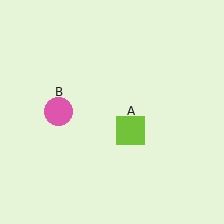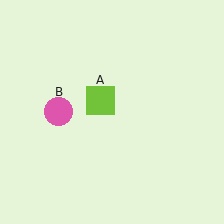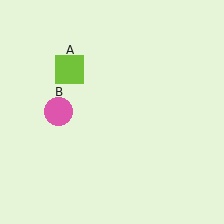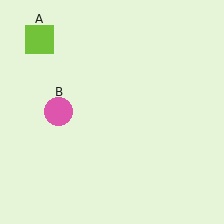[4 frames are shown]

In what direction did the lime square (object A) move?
The lime square (object A) moved up and to the left.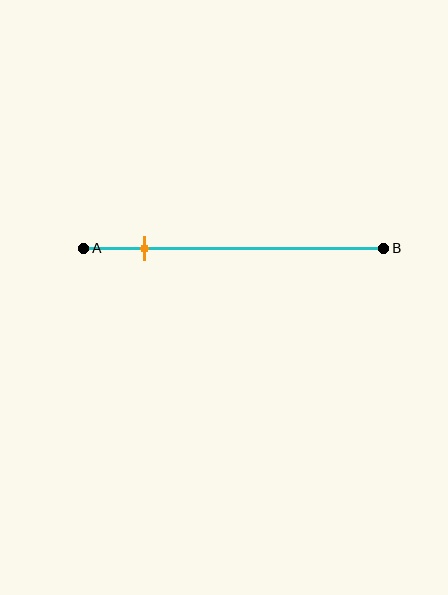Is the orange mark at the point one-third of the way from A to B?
No, the mark is at about 20% from A, not at the 33% one-third point.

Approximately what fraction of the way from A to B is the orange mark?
The orange mark is approximately 20% of the way from A to B.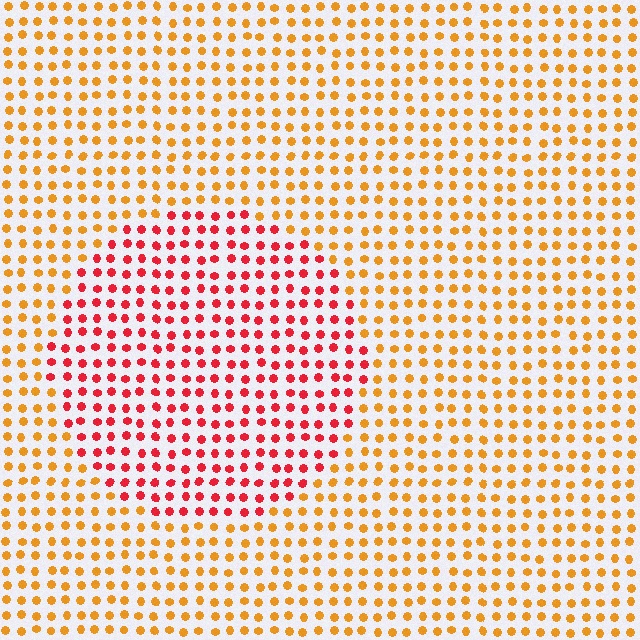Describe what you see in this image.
The image is filled with small orange elements in a uniform arrangement. A circle-shaped region is visible where the elements are tinted to a slightly different hue, forming a subtle color boundary.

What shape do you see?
I see a circle.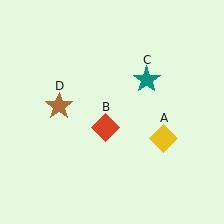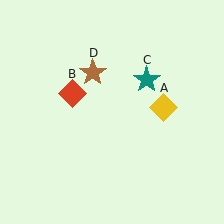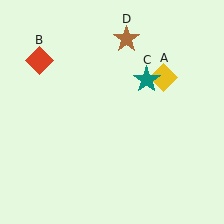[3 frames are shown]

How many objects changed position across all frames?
3 objects changed position: yellow diamond (object A), red diamond (object B), brown star (object D).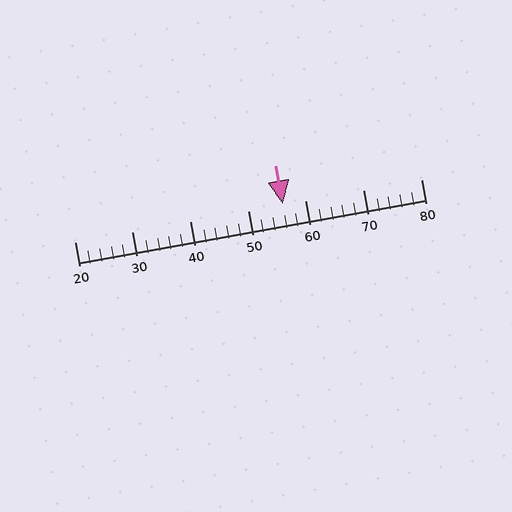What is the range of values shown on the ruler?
The ruler shows values from 20 to 80.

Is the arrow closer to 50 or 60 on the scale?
The arrow is closer to 60.